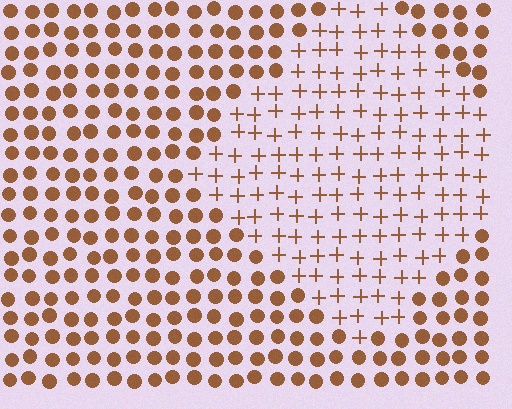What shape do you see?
I see a diamond.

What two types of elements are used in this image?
The image uses plus signs inside the diamond region and circles outside it.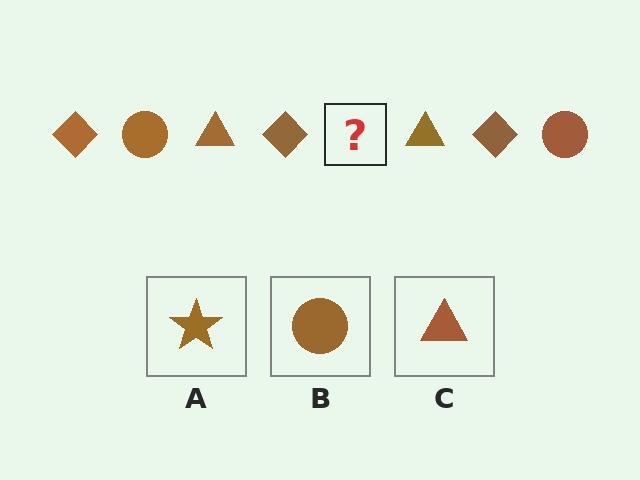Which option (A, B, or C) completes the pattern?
B.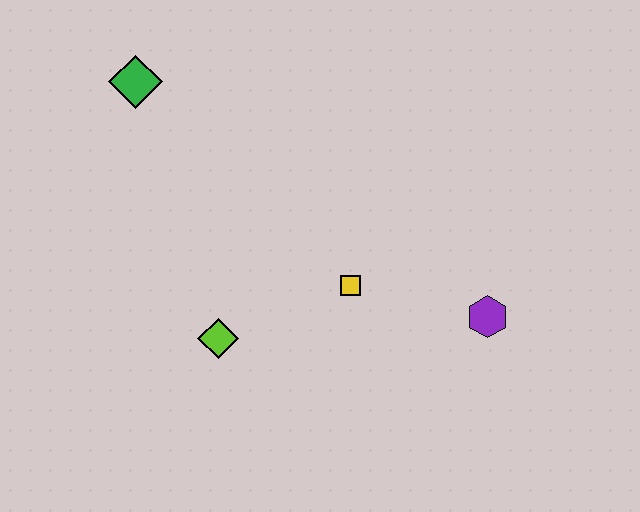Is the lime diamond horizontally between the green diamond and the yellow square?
Yes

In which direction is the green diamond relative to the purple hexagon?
The green diamond is to the left of the purple hexagon.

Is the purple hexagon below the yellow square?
Yes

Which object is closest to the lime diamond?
The yellow square is closest to the lime diamond.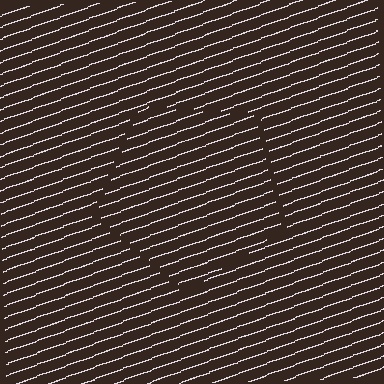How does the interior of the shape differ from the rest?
The interior of the shape contains the same grating, shifted by half a period — the contour is defined by the phase discontinuity where line-ends from the inner and outer gratings abut.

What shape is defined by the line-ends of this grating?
An illusory pentagon. The interior of the shape contains the same grating, shifted by half a period — the contour is defined by the phase discontinuity where line-ends from the inner and outer gratings abut.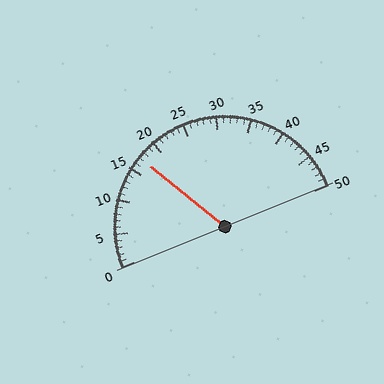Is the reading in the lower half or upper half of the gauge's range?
The reading is in the lower half of the range (0 to 50).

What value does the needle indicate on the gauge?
The needle indicates approximately 17.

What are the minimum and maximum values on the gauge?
The gauge ranges from 0 to 50.